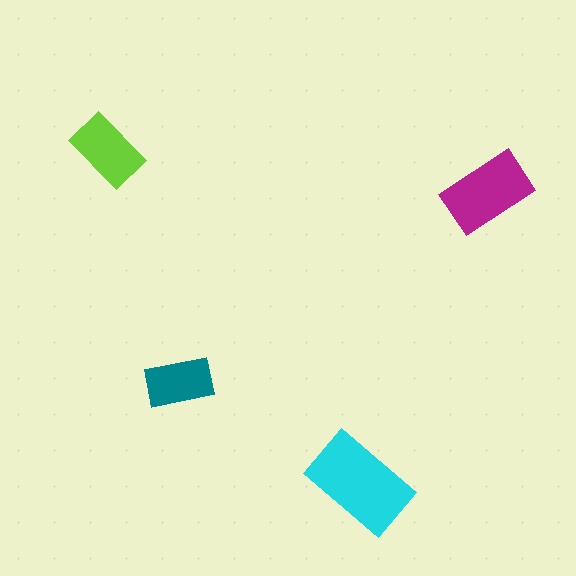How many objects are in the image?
There are 4 objects in the image.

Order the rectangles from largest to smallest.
the cyan one, the magenta one, the lime one, the teal one.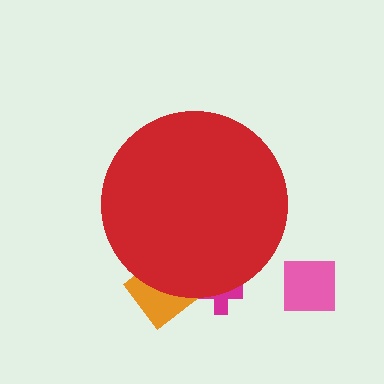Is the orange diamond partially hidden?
Yes, the orange diamond is partially hidden behind the red circle.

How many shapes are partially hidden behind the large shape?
2 shapes are partially hidden.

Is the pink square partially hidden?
No, the pink square is fully visible.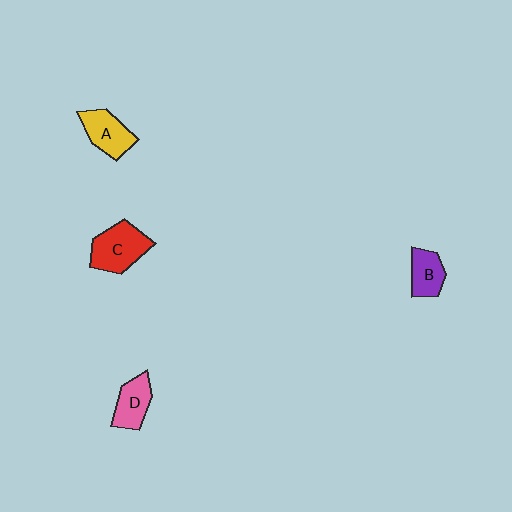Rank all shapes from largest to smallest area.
From largest to smallest: C (red), A (yellow), D (pink), B (purple).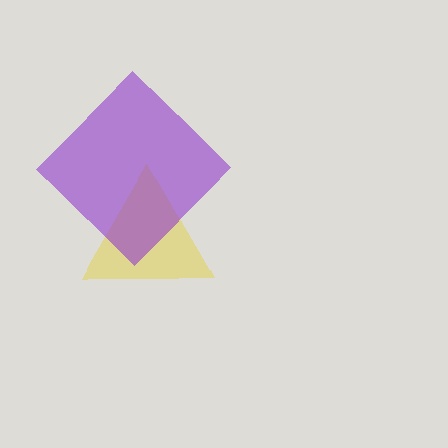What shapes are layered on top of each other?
The layered shapes are: a yellow triangle, a purple diamond.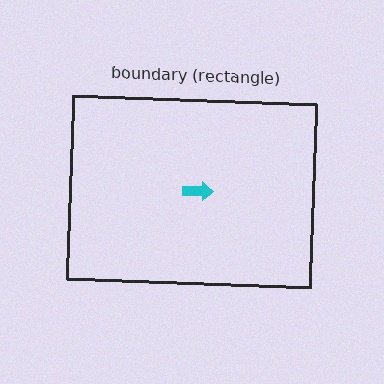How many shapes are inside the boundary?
1 inside, 0 outside.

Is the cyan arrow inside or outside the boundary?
Inside.